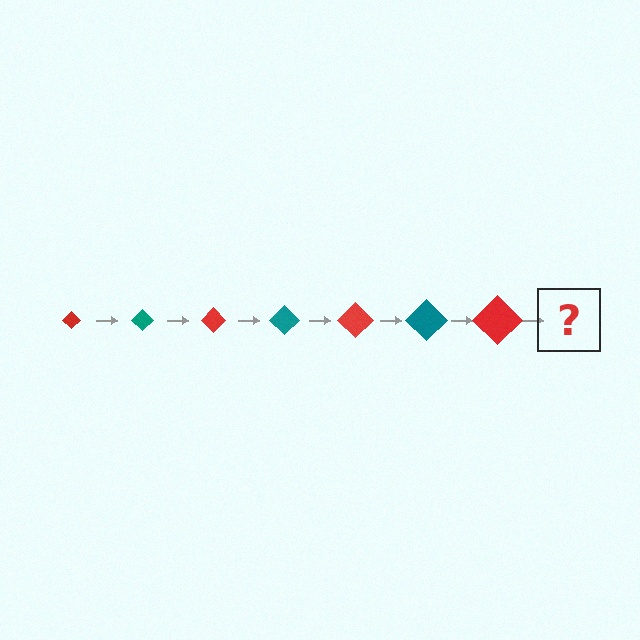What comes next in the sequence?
The next element should be a teal diamond, larger than the previous one.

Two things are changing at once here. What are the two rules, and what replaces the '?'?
The two rules are that the diamond grows larger each step and the color cycles through red and teal. The '?' should be a teal diamond, larger than the previous one.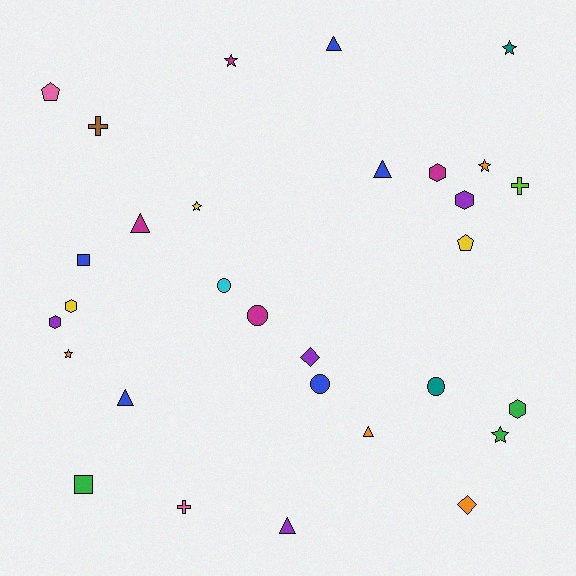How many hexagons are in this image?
There are 5 hexagons.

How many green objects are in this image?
There are 3 green objects.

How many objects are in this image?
There are 30 objects.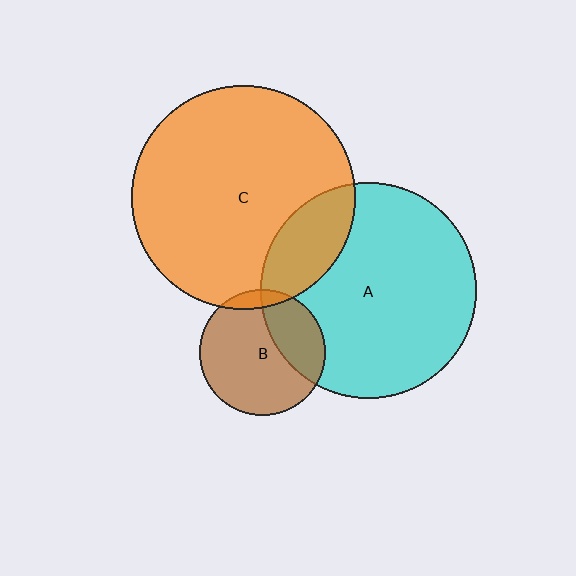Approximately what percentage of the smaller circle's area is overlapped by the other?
Approximately 30%.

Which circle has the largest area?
Circle C (orange).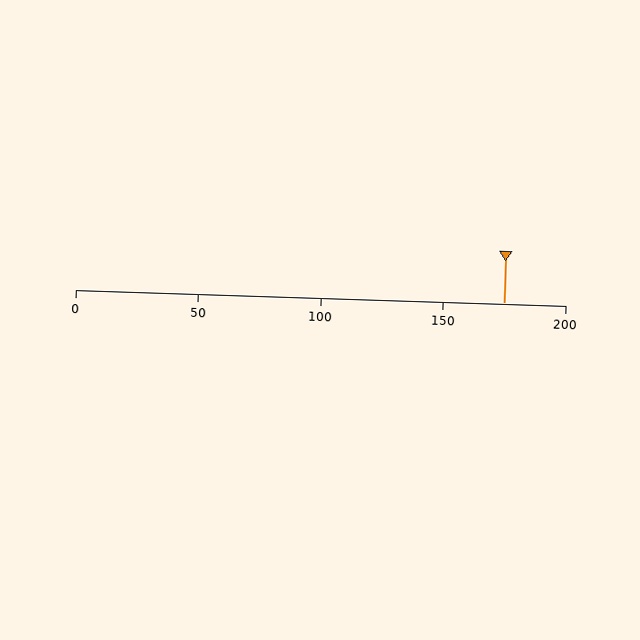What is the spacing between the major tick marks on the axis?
The major ticks are spaced 50 apart.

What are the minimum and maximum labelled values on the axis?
The axis runs from 0 to 200.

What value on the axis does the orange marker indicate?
The marker indicates approximately 175.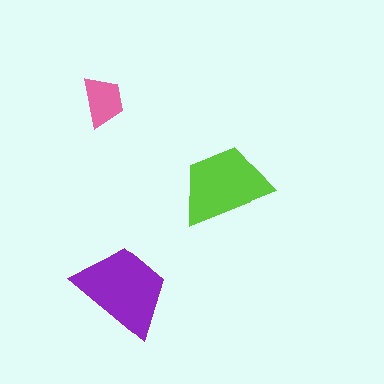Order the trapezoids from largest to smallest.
the purple one, the lime one, the pink one.